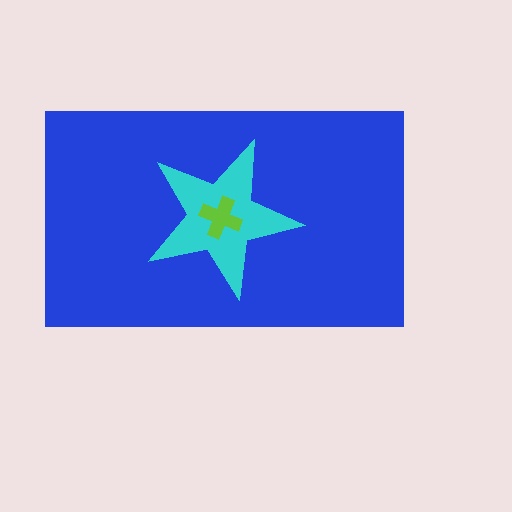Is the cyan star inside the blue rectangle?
Yes.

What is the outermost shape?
The blue rectangle.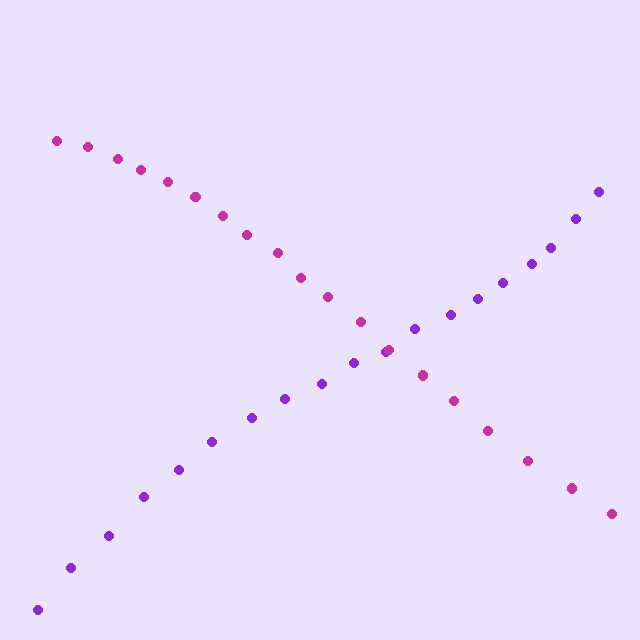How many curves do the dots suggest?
There are 2 distinct paths.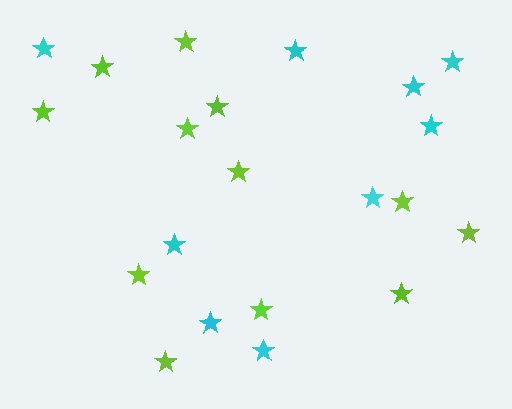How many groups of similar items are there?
There are 2 groups: one group of cyan stars (9) and one group of lime stars (12).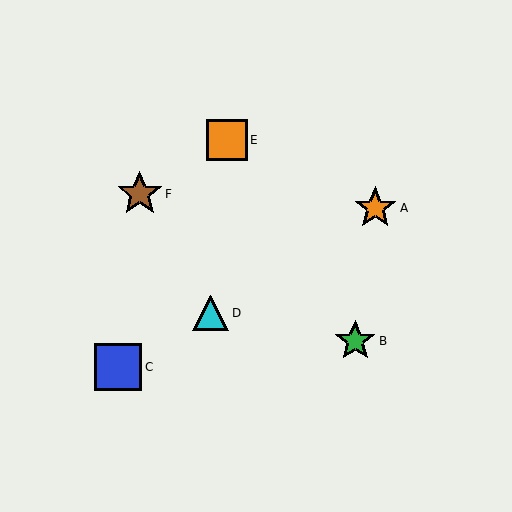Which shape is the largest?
The blue square (labeled C) is the largest.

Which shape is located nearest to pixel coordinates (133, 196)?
The brown star (labeled F) at (140, 194) is nearest to that location.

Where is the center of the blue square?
The center of the blue square is at (118, 367).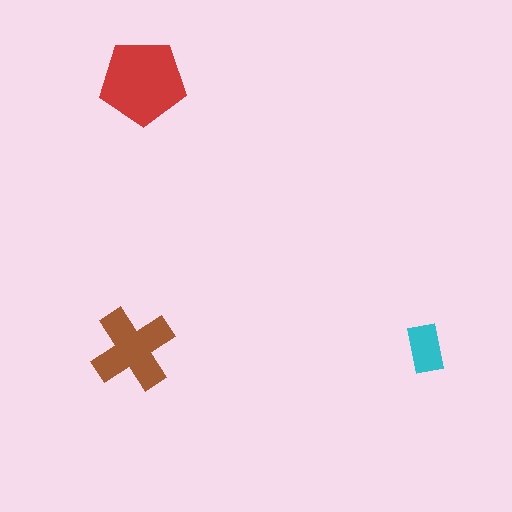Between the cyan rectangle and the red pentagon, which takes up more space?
The red pentagon.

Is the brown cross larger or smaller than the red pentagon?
Smaller.